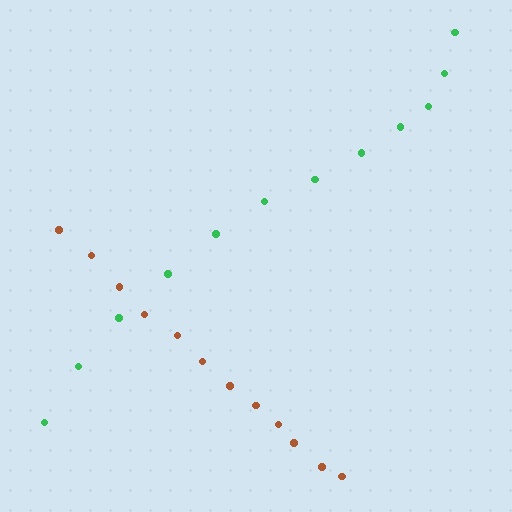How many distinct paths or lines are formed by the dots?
There are 2 distinct paths.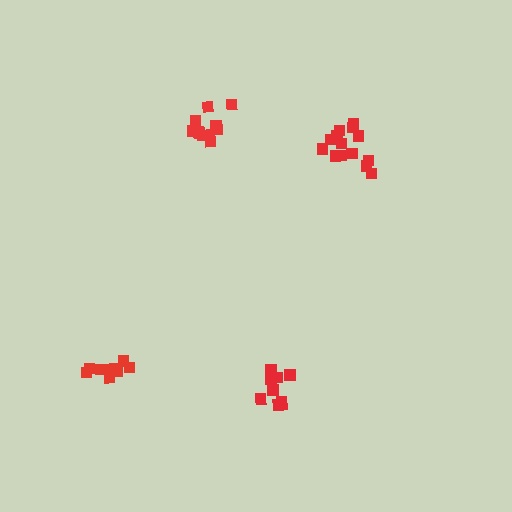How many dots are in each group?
Group 1: 9 dots, Group 2: 15 dots, Group 3: 11 dots, Group 4: 9 dots (44 total).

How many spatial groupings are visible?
There are 4 spatial groupings.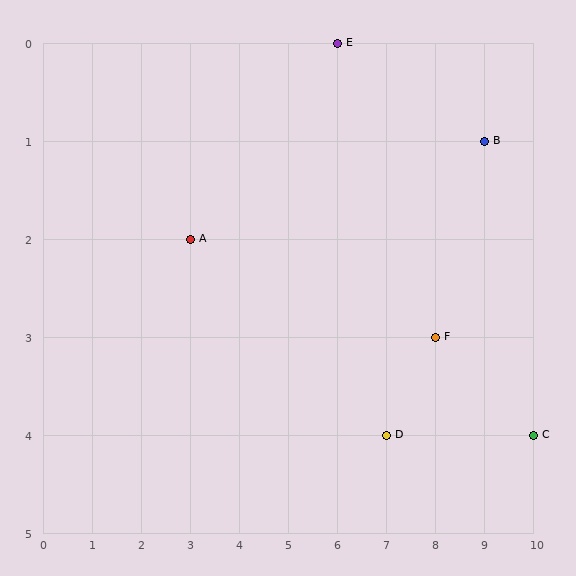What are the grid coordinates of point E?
Point E is at grid coordinates (6, 0).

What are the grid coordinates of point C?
Point C is at grid coordinates (10, 4).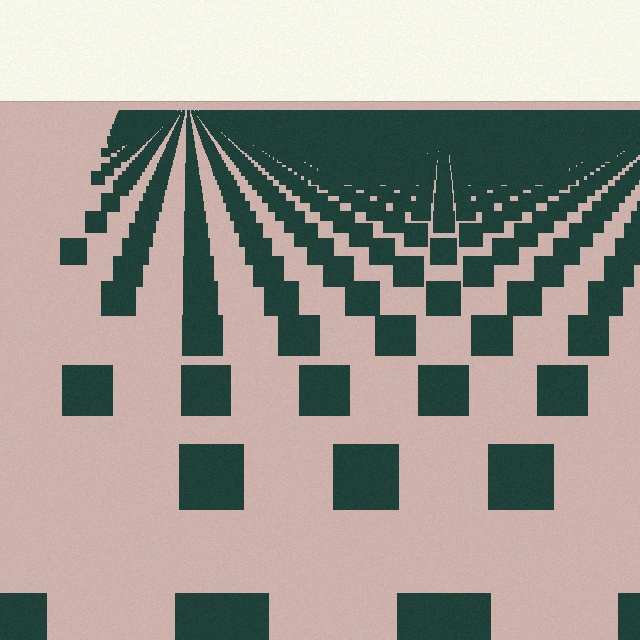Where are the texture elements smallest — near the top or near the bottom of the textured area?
Near the top.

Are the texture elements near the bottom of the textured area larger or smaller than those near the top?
Larger. Near the bottom, elements are closer to the viewer and appear at a bigger on-screen size.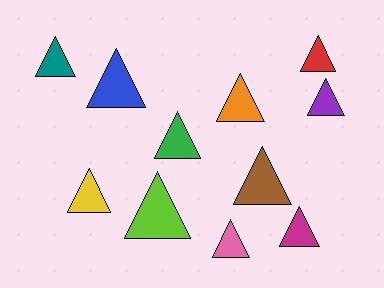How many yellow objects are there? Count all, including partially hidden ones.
There is 1 yellow object.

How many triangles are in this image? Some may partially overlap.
There are 11 triangles.